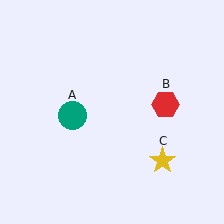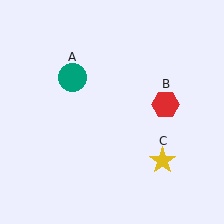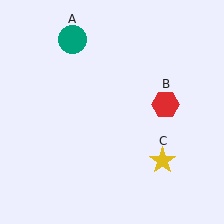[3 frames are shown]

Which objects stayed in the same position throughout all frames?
Red hexagon (object B) and yellow star (object C) remained stationary.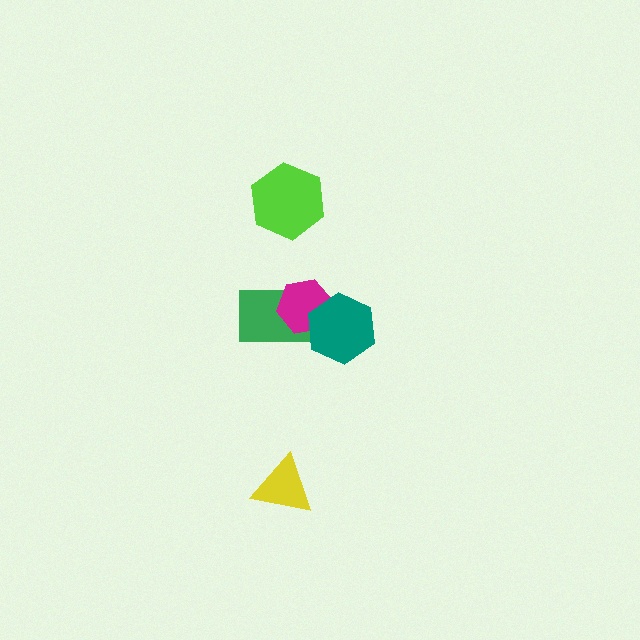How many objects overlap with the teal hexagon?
2 objects overlap with the teal hexagon.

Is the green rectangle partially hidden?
Yes, it is partially covered by another shape.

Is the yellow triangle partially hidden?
No, no other shape covers it.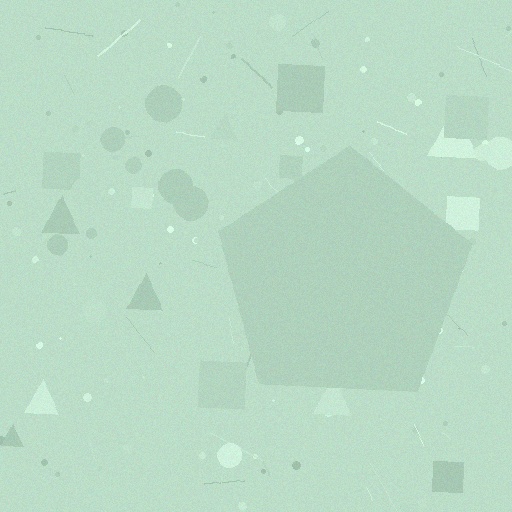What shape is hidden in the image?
A pentagon is hidden in the image.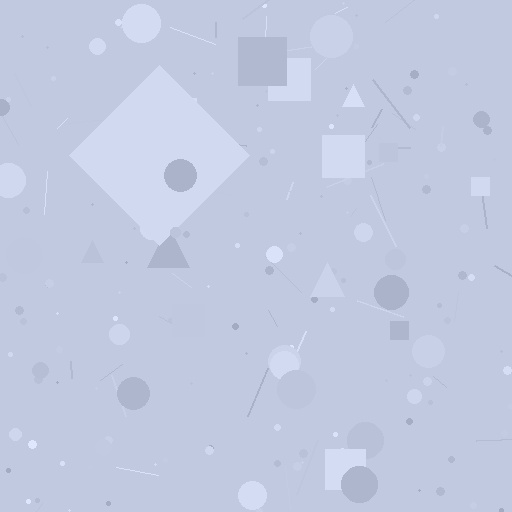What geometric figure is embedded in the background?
A diamond is embedded in the background.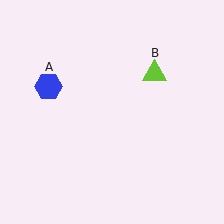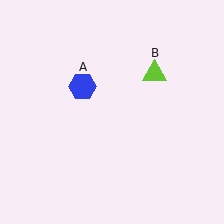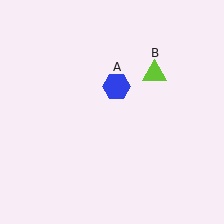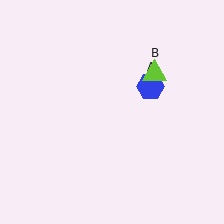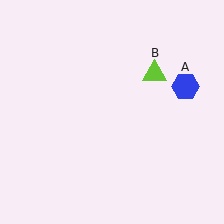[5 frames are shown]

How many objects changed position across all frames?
1 object changed position: blue hexagon (object A).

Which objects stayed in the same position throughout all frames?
Lime triangle (object B) remained stationary.